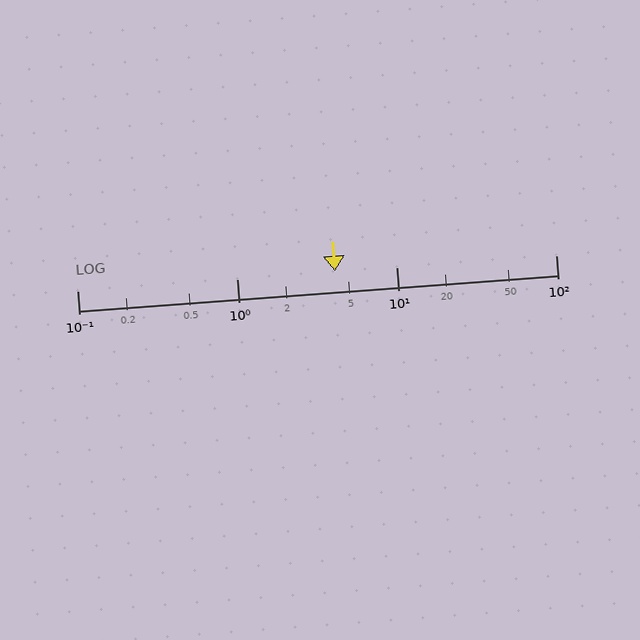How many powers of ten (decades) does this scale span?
The scale spans 3 decades, from 0.1 to 100.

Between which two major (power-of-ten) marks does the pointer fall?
The pointer is between 1 and 10.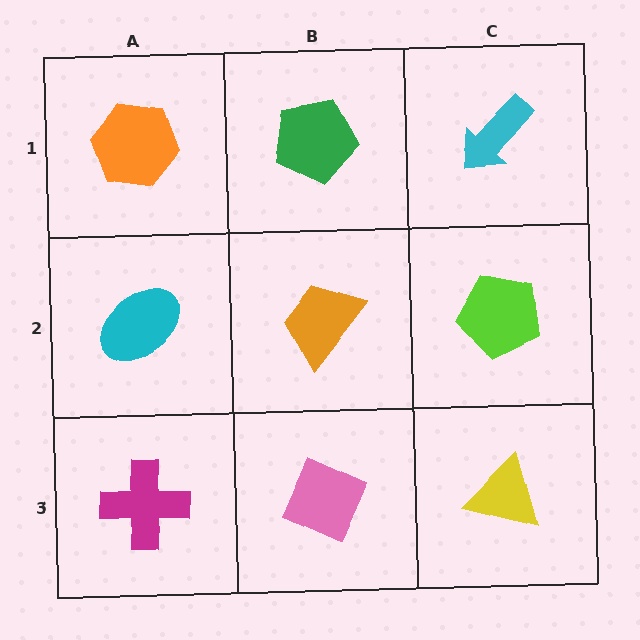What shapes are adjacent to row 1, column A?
A cyan ellipse (row 2, column A), a green pentagon (row 1, column B).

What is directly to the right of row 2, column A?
An orange trapezoid.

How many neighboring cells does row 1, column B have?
3.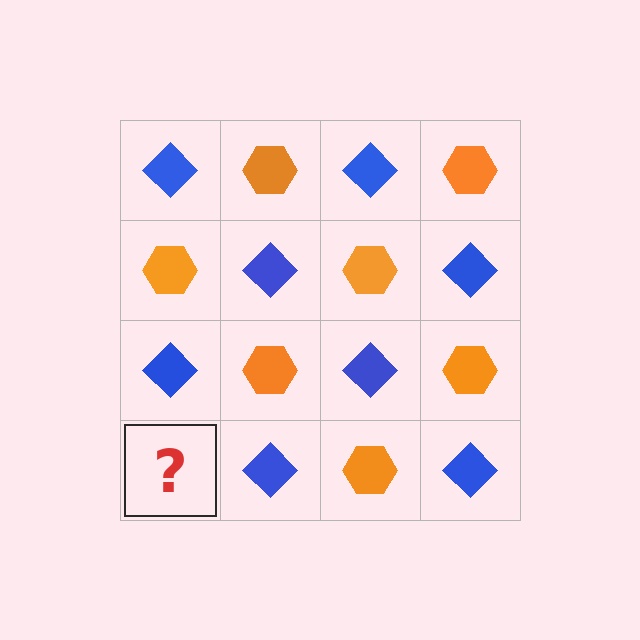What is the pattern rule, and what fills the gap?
The rule is that it alternates blue diamond and orange hexagon in a checkerboard pattern. The gap should be filled with an orange hexagon.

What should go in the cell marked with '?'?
The missing cell should contain an orange hexagon.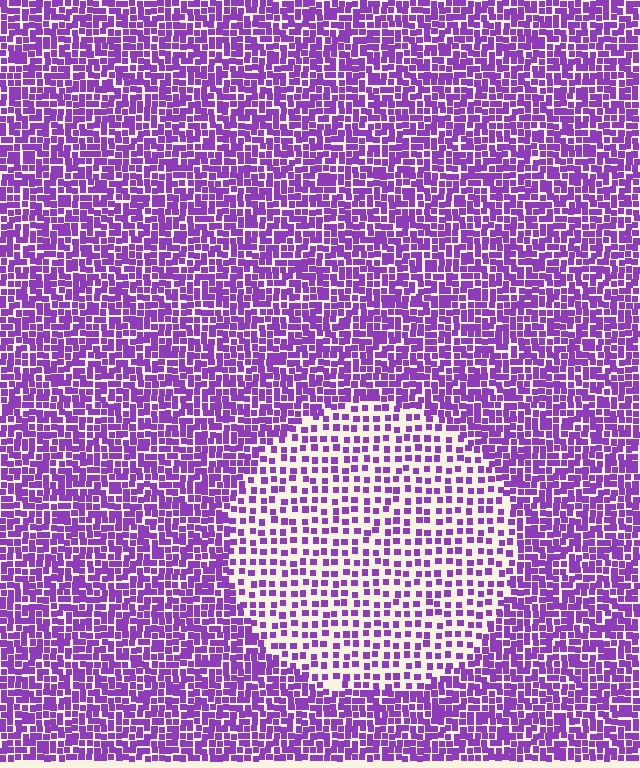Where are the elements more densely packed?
The elements are more densely packed outside the circle boundary.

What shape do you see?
I see a circle.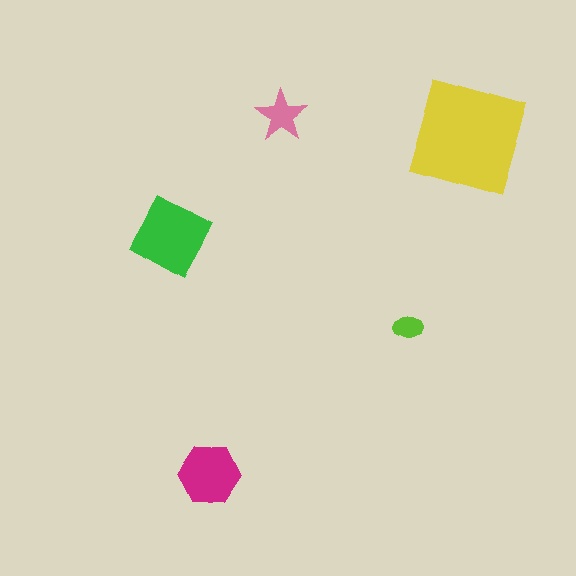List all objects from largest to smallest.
The yellow square, the green diamond, the magenta hexagon, the pink star, the lime ellipse.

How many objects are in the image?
There are 5 objects in the image.